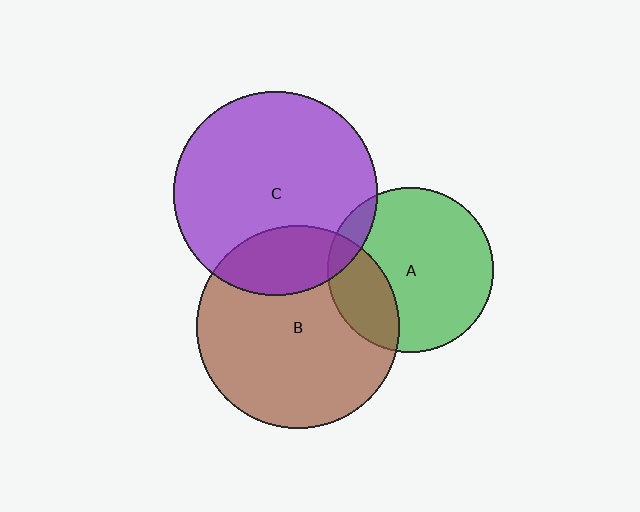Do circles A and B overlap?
Yes.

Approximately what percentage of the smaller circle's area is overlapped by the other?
Approximately 25%.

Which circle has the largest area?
Circle C (purple).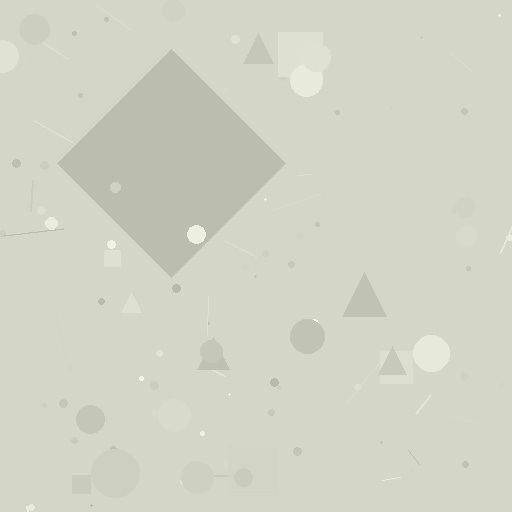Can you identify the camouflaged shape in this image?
The camouflaged shape is a diamond.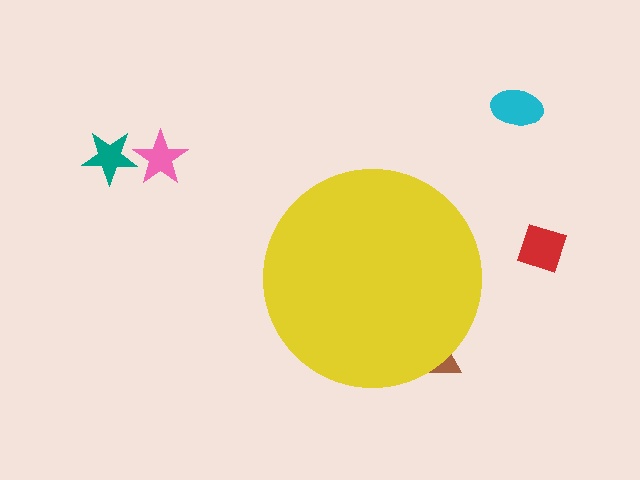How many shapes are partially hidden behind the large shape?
1 shape is partially hidden.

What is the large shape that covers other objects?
A yellow circle.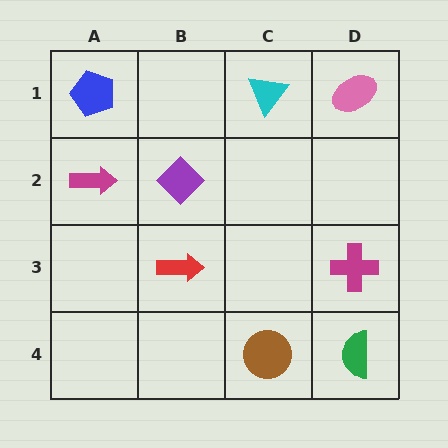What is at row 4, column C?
A brown circle.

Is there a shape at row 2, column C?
No, that cell is empty.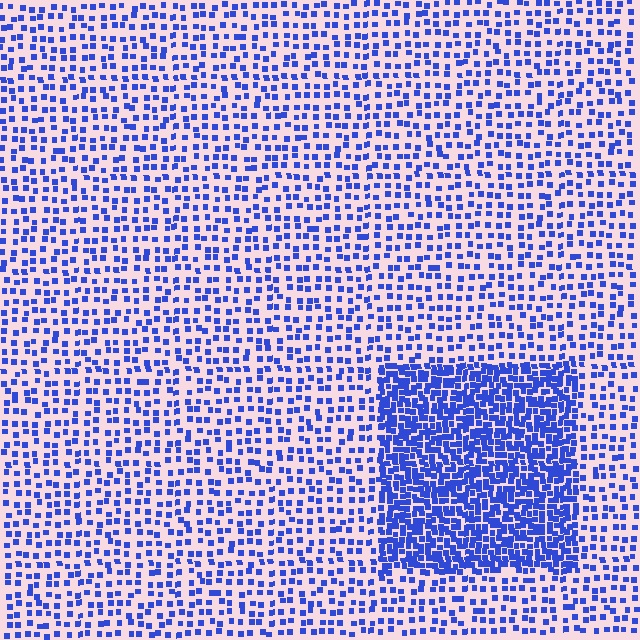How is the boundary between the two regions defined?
The boundary is defined by a change in element density (approximately 2.5x ratio). All elements are the same color, size, and shape.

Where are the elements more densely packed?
The elements are more densely packed inside the rectangle boundary.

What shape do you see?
I see a rectangle.